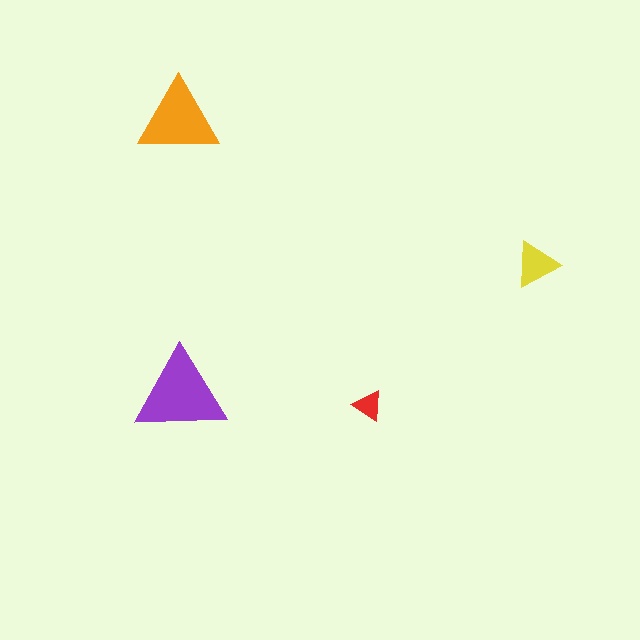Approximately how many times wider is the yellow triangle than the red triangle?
About 1.5 times wider.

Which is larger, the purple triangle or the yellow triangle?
The purple one.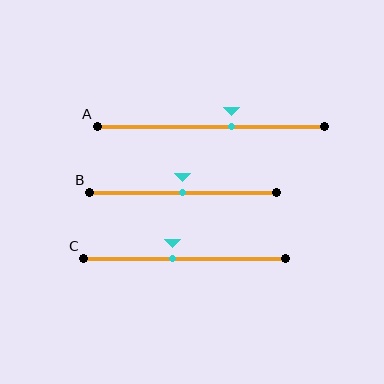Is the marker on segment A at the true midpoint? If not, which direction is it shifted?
No, the marker on segment A is shifted to the right by about 9% of the segment length.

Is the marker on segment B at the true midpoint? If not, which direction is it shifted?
Yes, the marker on segment B is at the true midpoint.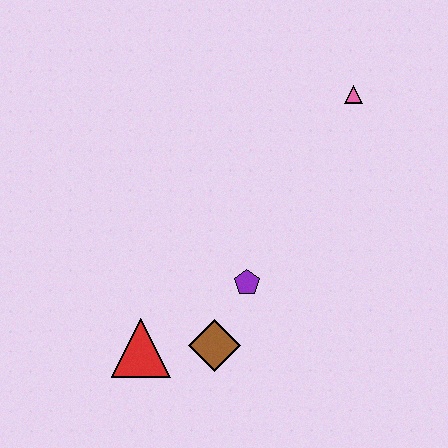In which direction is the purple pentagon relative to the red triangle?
The purple pentagon is to the right of the red triangle.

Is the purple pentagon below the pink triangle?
Yes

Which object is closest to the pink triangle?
The purple pentagon is closest to the pink triangle.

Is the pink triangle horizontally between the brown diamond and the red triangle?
No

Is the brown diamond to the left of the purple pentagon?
Yes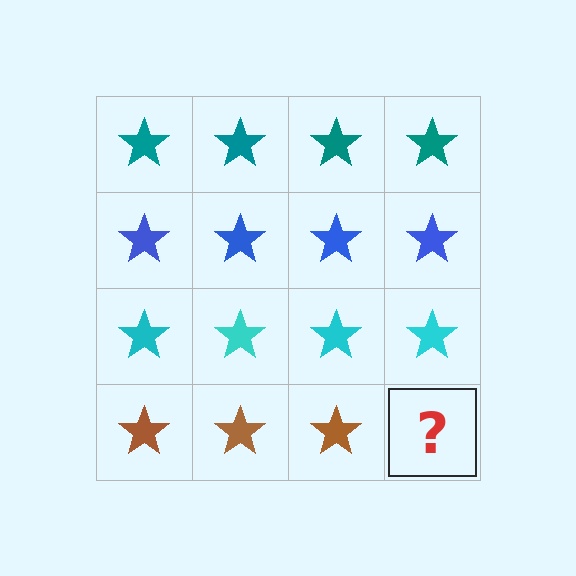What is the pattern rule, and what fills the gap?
The rule is that each row has a consistent color. The gap should be filled with a brown star.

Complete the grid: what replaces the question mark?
The question mark should be replaced with a brown star.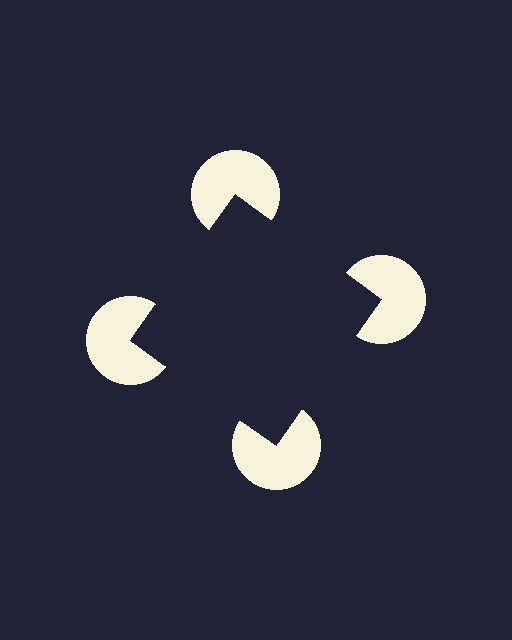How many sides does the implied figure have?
4 sides.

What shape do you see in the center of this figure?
An illusory square — its edges are inferred from the aligned wedge cuts in the pac-man discs, not physically drawn.